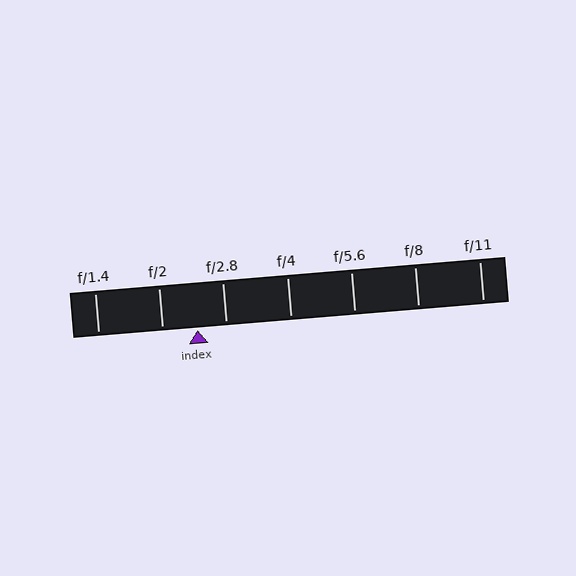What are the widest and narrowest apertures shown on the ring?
The widest aperture shown is f/1.4 and the narrowest is f/11.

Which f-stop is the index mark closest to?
The index mark is closest to f/2.8.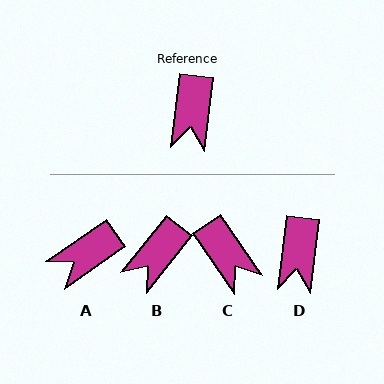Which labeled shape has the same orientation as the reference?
D.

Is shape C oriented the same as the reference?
No, it is off by about 41 degrees.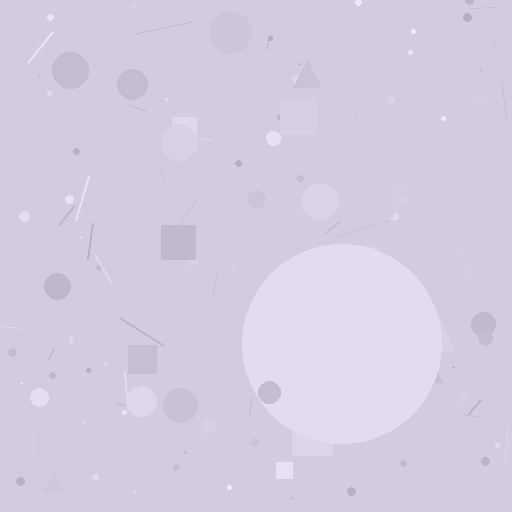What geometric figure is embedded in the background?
A circle is embedded in the background.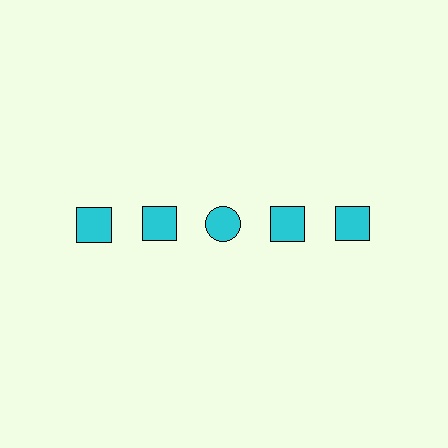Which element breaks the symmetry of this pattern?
The cyan circle in the top row, center column breaks the symmetry. All other shapes are cyan squares.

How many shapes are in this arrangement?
There are 5 shapes arranged in a grid pattern.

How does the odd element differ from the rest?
It has a different shape: circle instead of square.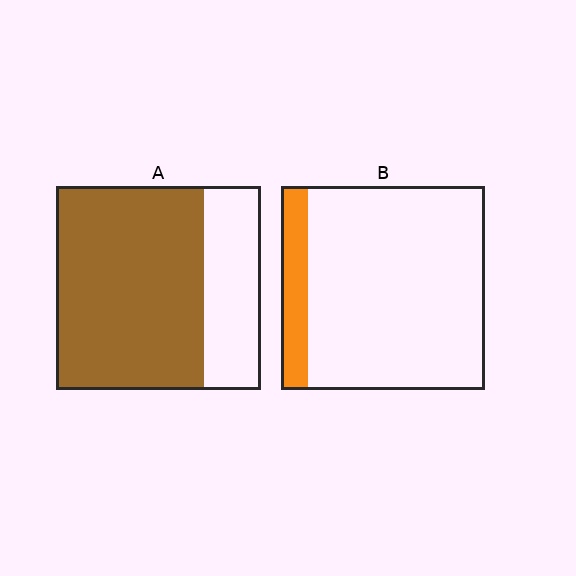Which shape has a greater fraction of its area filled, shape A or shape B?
Shape A.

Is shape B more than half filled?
No.